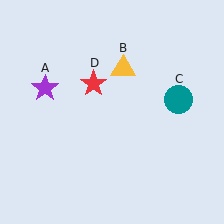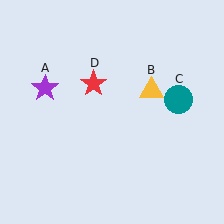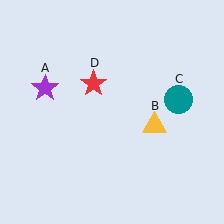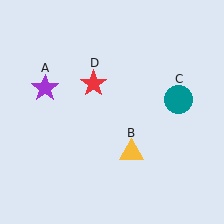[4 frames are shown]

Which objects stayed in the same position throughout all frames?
Purple star (object A) and teal circle (object C) and red star (object D) remained stationary.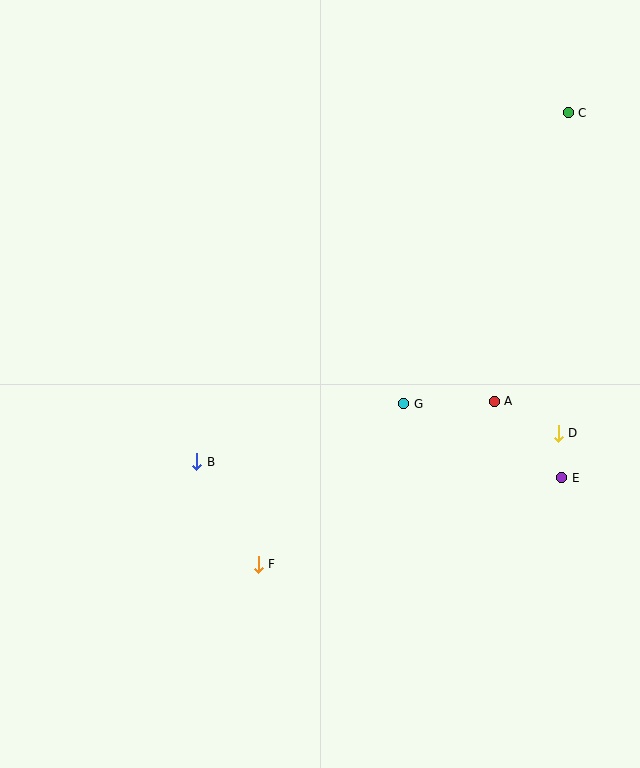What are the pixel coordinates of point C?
Point C is at (568, 113).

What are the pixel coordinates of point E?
Point E is at (562, 478).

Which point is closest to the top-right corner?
Point C is closest to the top-right corner.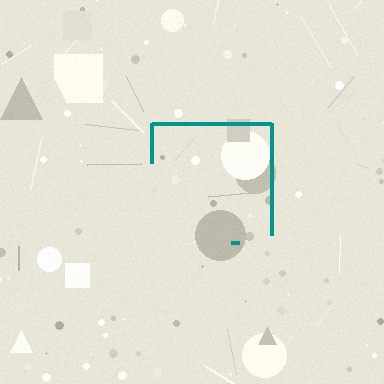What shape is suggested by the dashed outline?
The dashed outline suggests a square.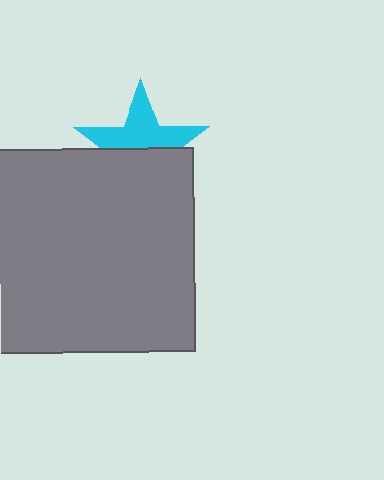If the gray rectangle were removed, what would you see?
You would see the complete cyan star.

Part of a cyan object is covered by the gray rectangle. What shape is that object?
It is a star.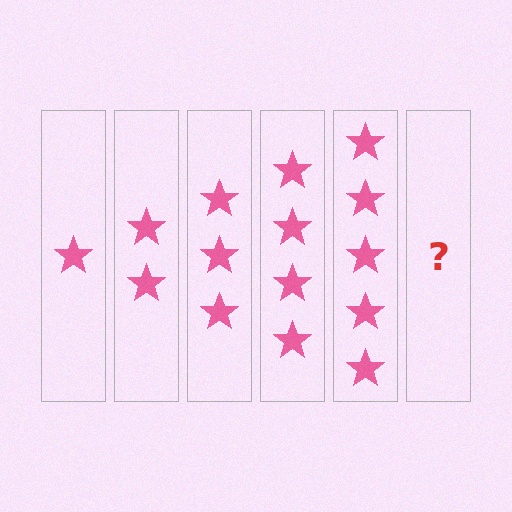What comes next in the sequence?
The next element should be 6 stars.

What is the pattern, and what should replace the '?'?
The pattern is that each step adds one more star. The '?' should be 6 stars.